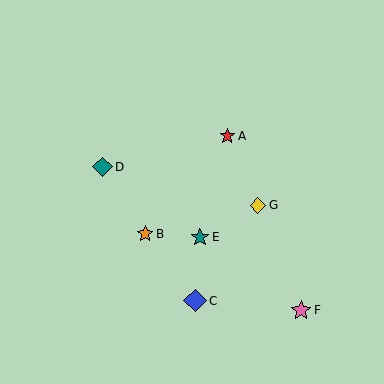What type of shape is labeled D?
Shape D is a teal diamond.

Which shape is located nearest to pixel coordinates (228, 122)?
The red star (labeled A) at (227, 136) is nearest to that location.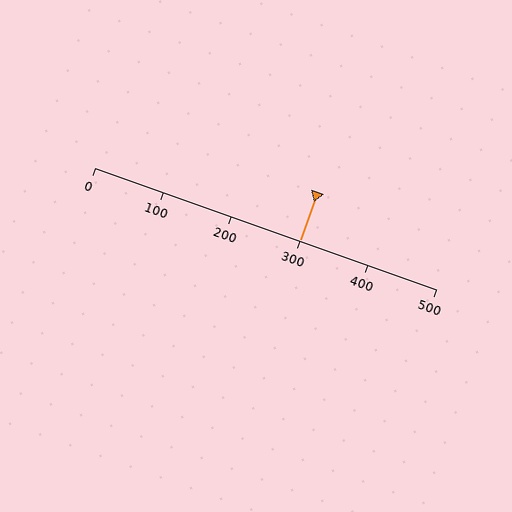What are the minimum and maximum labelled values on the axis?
The axis runs from 0 to 500.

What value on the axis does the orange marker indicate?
The marker indicates approximately 300.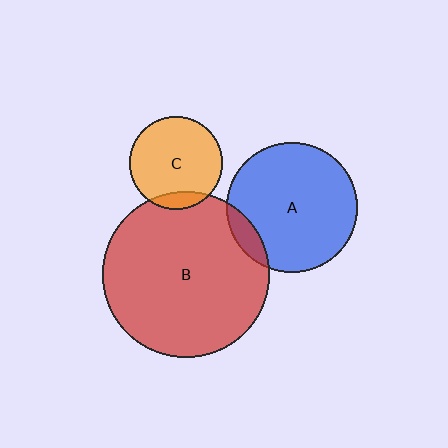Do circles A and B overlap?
Yes.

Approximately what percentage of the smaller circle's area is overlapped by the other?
Approximately 10%.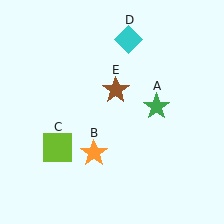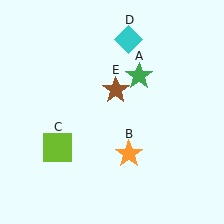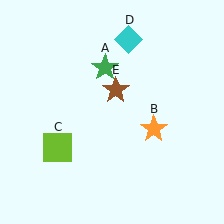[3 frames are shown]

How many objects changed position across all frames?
2 objects changed position: green star (object A), orange star (object B).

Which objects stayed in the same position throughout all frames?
Lime square (object C) and cyan diamond (object D) and brown star (object E) remained stationary.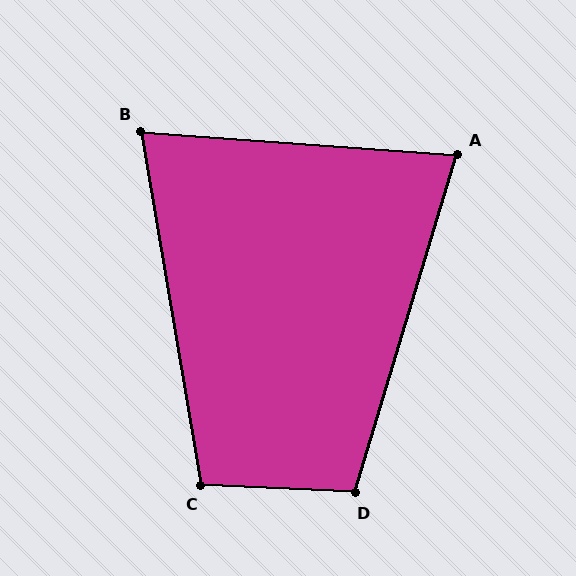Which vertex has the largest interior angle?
D, at approximately 104 degrees.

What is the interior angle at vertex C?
Approximately 102 degrees (obtuse).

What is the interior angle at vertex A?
Approximately 78 degrees (acute).